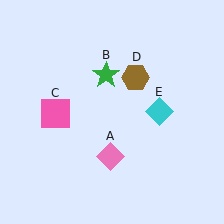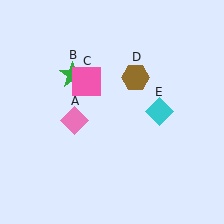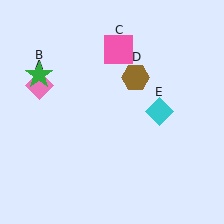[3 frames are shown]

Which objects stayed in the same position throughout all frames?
Brown hexagon (object D) and cyan diamond (object E) remained stationary.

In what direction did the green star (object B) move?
The green star (object B) moved left.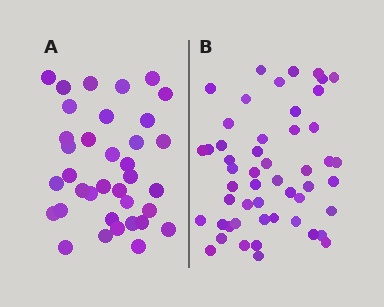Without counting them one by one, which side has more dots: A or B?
Region B (the right region) has more dots.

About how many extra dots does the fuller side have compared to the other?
Region B has approximately 15 more dots than region A.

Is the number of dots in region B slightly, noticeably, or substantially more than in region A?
Region B has noticeably more, but not dramatically so. The ratio is roughly 1.4 to 1.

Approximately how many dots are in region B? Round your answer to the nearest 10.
About 50 dots. (The exact count is 51, which rounds to 50.)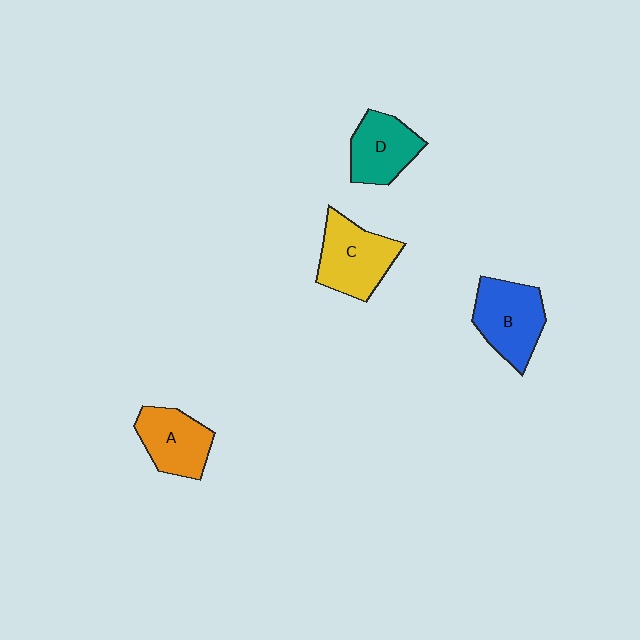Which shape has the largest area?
Shape C (yellow).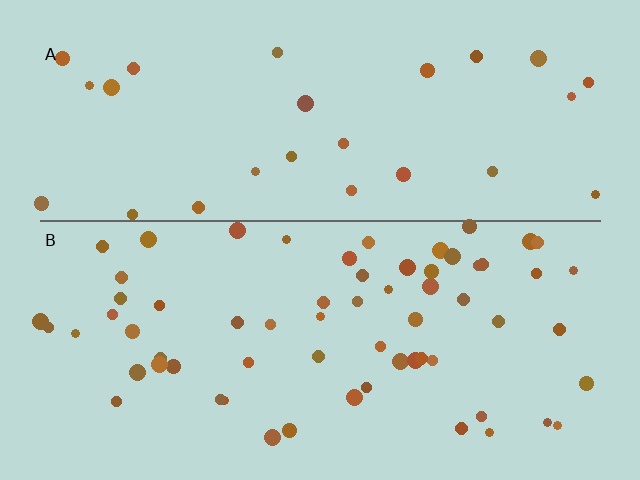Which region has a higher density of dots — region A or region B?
B (the bottom).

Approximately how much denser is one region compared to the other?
Approximately 2.4× — region B over region A.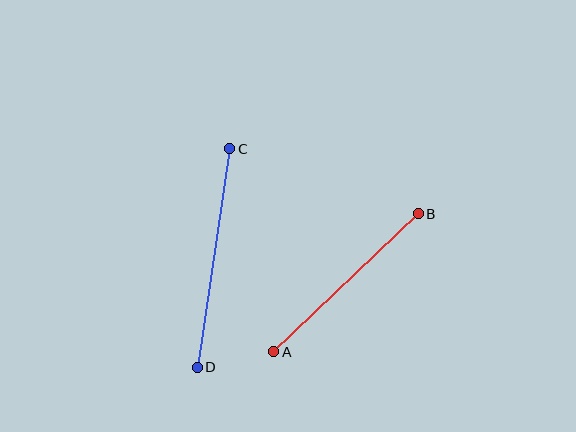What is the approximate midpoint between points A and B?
The midpoint is at approximately (346, 283) pixels.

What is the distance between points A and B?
The distance is approximately 200 pixels.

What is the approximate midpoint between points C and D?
The midpoint is at approximately (213, 258) pixels.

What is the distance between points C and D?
The distance is approximately 221 pixels.